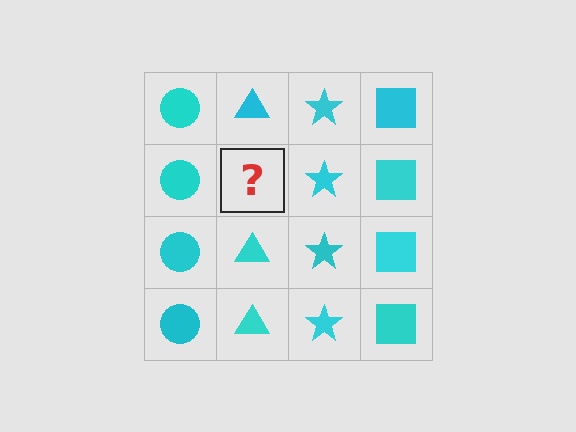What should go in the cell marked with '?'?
The missing cell should contain a cyan triangle.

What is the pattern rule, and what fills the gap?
The rule is that each column has a consistent shape. The gap should be filled with a cyan triangle.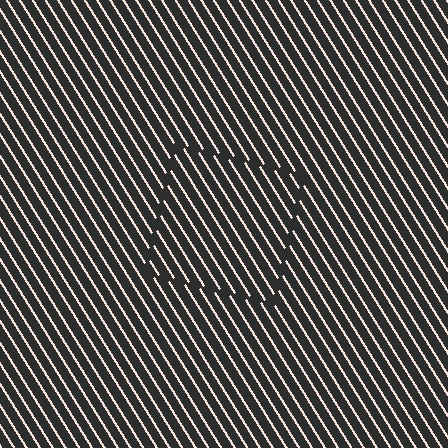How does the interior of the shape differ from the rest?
The interior of the shape contains the same grating, shifted by half a period — the contour is defined by the phase discontinuity where line-ends from the inner and outer gratings abut.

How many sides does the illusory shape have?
4 sides — the line-ends trace a square.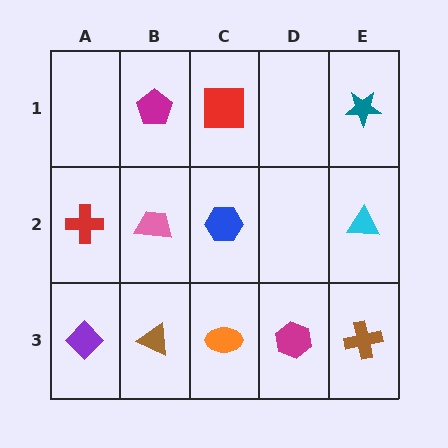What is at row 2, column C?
A blue hexagon.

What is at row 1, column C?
A red square.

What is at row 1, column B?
A magenta pentagon.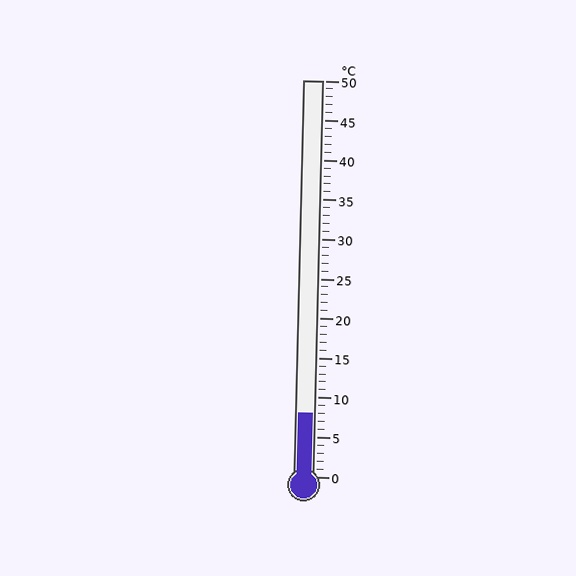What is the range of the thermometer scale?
The thermometer scale ranges from 0°C to 50°C.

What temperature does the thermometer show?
The thermometer shows approximately 8°C.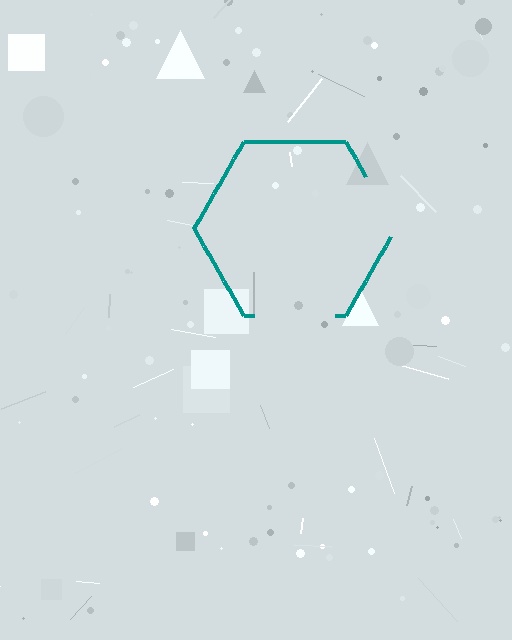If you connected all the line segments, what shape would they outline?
They would outline a hexagon.